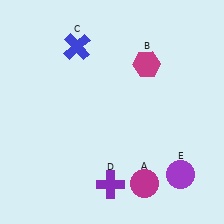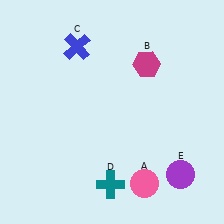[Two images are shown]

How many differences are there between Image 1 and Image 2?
There are 2 differences between the two images.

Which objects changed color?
A changed from magenta to pink. D changed from purple to teal.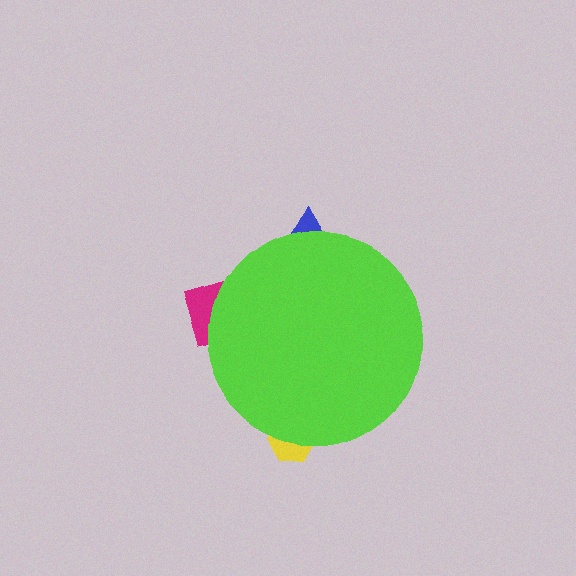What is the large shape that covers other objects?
A lime circle.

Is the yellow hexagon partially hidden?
Yes, the yellow hexagon is partially hidden behind the lime circle.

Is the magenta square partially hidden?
Yes, the magenta square is partially hidden behind the lime circle.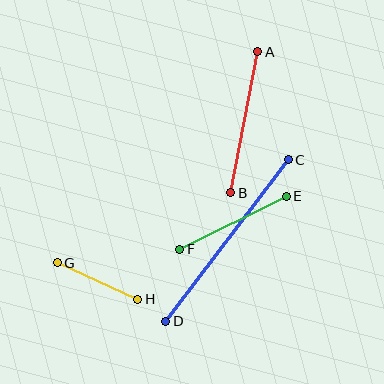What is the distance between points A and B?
The distance is approximately 144 pixels.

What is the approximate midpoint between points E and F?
The midpoint is at approximately (233, 223) pixels.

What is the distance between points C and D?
The distance is approximately 203 pixels.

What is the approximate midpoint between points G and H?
The midpoint is at approximately (98, 281) pixels.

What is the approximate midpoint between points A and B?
The midpoint is at approximately (244, 122) pixels.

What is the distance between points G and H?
The distance is approximately 88 pixels.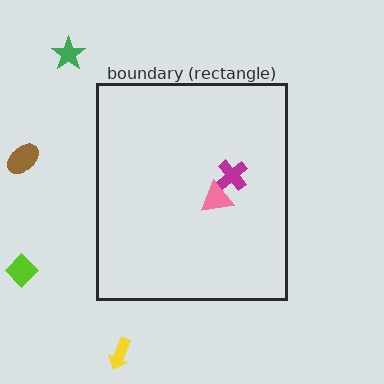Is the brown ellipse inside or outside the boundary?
Outside.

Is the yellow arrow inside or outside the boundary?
Outside.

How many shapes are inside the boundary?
2 inside, 4 outside.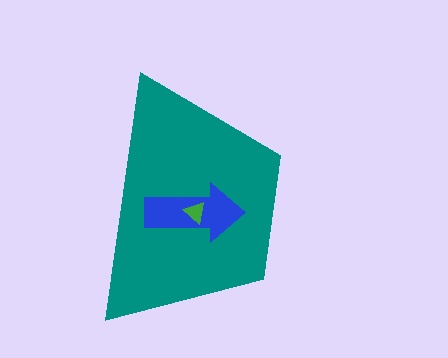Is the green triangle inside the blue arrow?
Yes.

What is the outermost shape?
The teal trapezoid.